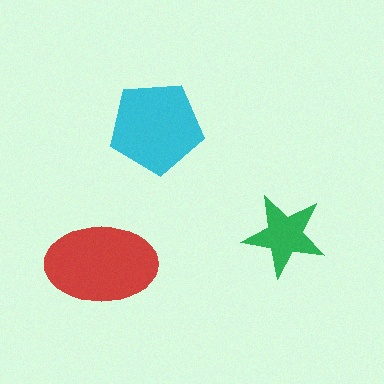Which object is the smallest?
The green star.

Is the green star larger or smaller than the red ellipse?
Smaller.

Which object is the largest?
The red ellipse.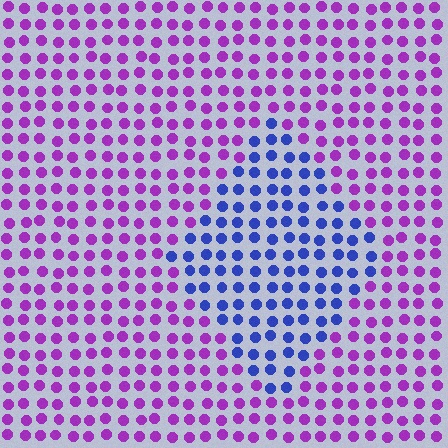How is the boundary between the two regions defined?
The boundary is defined purely by a slight shift in hue (about 58 degrees). Spacing, size, and orientation are identical on both sides.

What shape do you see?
I see a diamond.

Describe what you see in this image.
The image is filled with small purple elements in a uniform arrangement. A diamond-shaped region is visible where the elements are tinted to a slightly different hue, forming a subtle color boundary.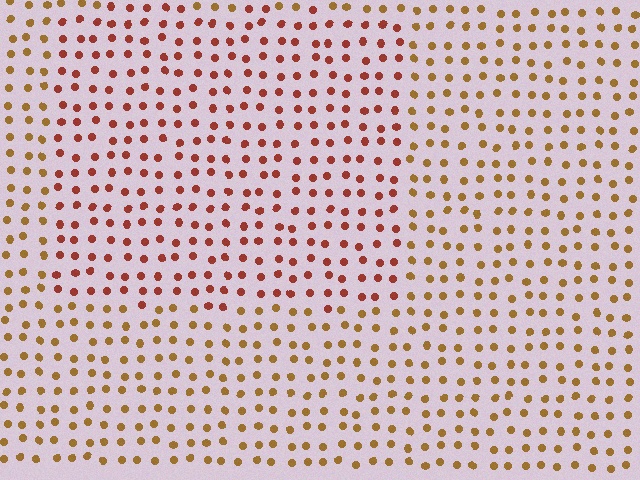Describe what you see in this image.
The image is filled with small brown elements in a uniform arrangement. A rectangle-shaped region is visible where the elements are tinted to a slightly different hue, forming a subtle color boundary.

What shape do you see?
I see a rectangle.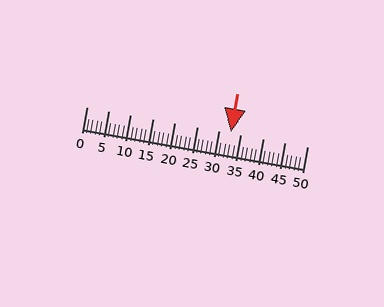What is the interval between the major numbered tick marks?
The major tick marks are spaced 5 units apart.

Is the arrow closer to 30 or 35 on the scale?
The arrow is closer to 35.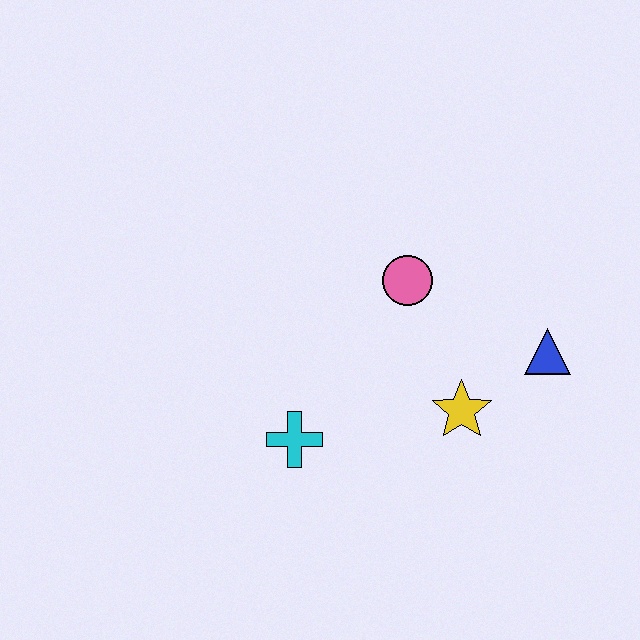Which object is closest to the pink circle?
The yellow star is closest to the pink circle.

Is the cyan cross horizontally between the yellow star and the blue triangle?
No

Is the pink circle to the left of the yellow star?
Yes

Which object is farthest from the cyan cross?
The blue triangle is farthest from the cyan cross.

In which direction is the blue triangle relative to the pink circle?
The blue triangle is to the right of the pink circle.